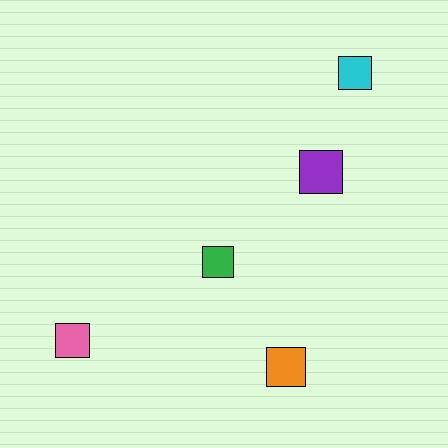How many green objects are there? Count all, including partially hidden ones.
There is 1 green object.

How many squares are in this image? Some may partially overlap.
There are 5 squares.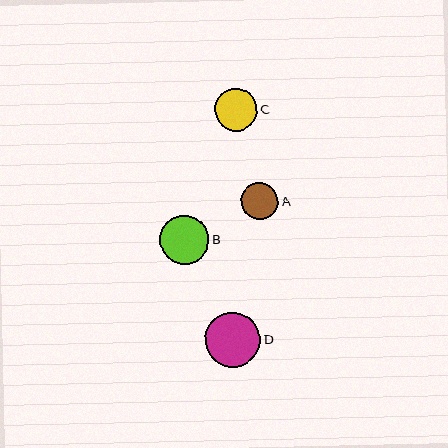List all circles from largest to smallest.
From largest to smallest: D, B, C, A.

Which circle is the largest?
Circle D is the largest with a size of approximately 55 pixels.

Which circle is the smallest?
Circle A is the smallest with a size of approximately 37 pixels.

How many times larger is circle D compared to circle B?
Circle D is approximately 1.1 times the size of circle B.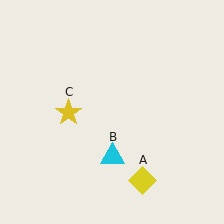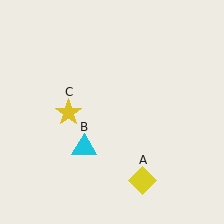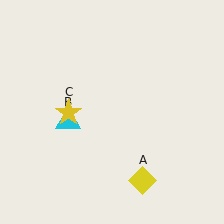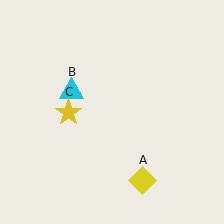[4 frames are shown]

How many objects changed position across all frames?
1 object changed position: cyan triangle (object B).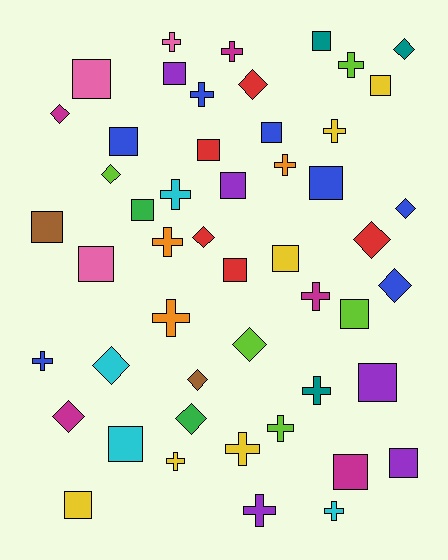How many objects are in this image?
There are 50 objects.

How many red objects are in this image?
There are 5 red objects.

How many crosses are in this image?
There are 17 crosses.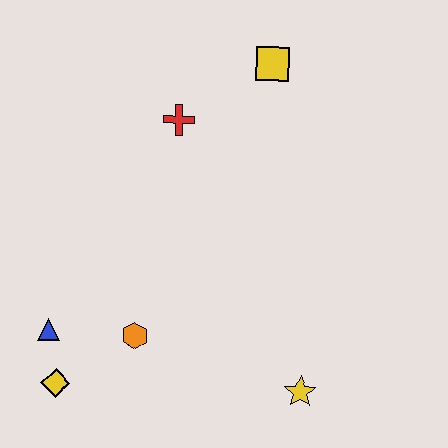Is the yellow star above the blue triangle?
No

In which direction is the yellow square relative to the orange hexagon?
The yellow square is above the orange hexagon.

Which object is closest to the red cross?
The yellow square is closest to the red cross.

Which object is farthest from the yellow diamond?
The yellow square is farthest from the yellow diamond.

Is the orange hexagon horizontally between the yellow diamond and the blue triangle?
No